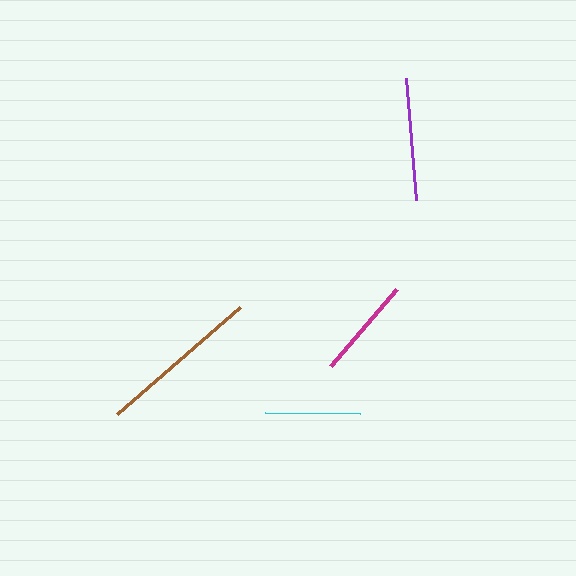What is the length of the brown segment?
The brown segment is approximately 163 pixels long.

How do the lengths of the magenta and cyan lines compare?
The magenta and cyan lines are approximately the same length.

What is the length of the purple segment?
The purple segment is approximately 122 pixels long.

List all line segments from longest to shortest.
From longest to shortest: brown, purple, magenta, cyan.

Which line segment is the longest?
The brown line is the longest at approximately 163 pixels.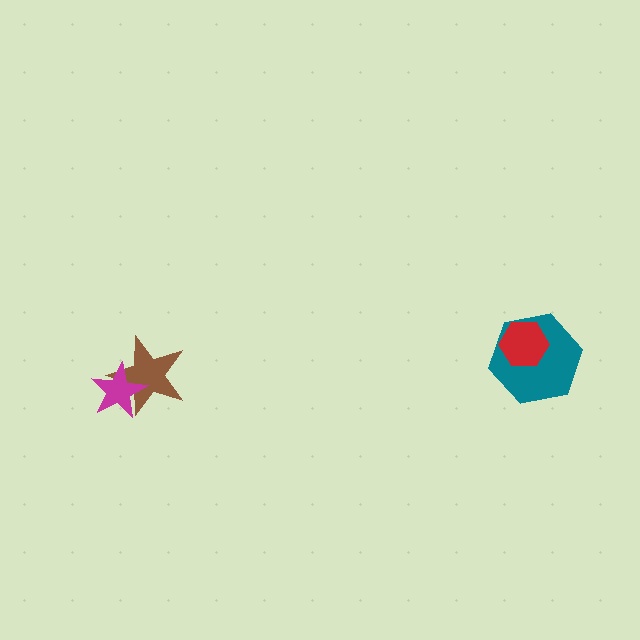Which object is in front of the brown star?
The magenta star is in front of the brown star.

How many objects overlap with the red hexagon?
1 object overlaps with the red hexagon.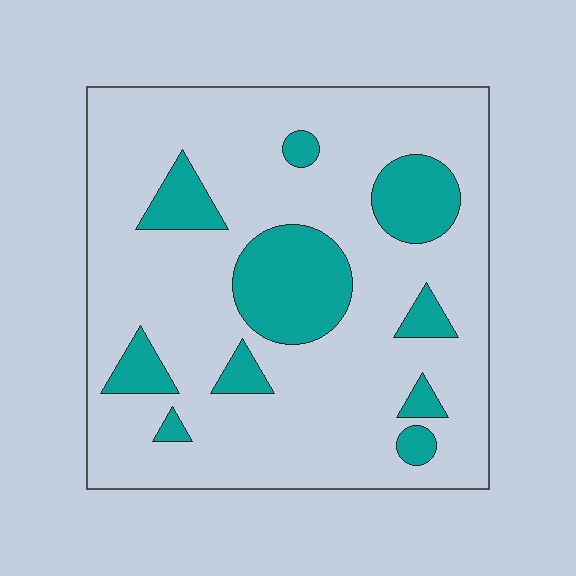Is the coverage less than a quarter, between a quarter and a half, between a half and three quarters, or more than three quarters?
Less than a quarter.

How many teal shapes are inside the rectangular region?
10.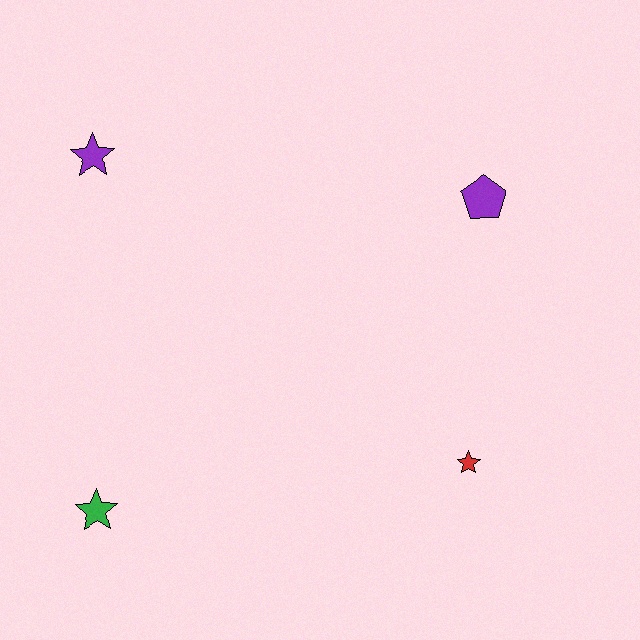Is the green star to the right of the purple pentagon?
No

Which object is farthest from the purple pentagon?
The green star is farthest from the purple pentagon.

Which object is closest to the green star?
The purple star is closest to the green star.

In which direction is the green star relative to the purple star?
The green star is below the purple star.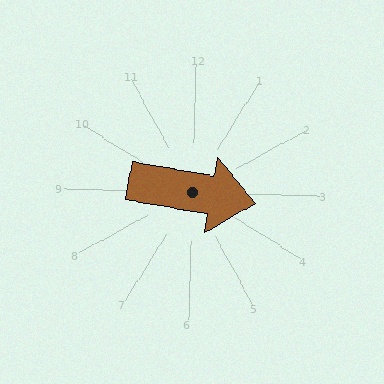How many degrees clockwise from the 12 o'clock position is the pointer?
Approximately 99 degrees.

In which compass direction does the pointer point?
East.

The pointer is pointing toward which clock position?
Roughly 3 o'clock.